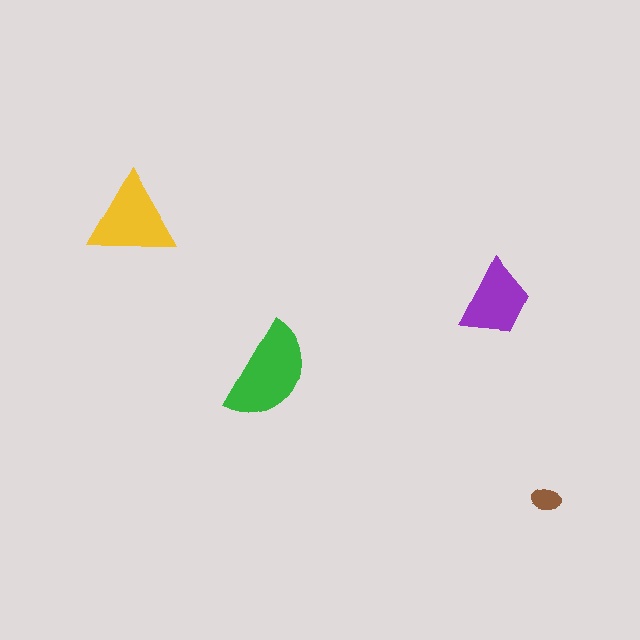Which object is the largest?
The green semicircle.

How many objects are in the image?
There are 4 objects in the image.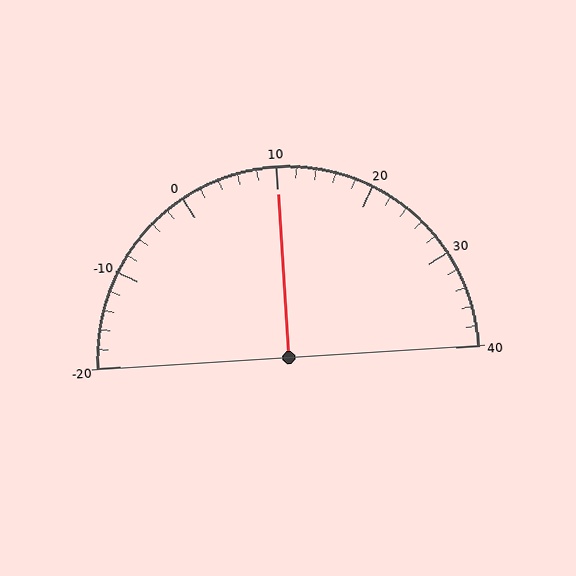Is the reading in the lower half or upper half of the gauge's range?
The reading is in the upper half of the range (-20 to 40).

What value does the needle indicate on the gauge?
The needle indicates approximately 10.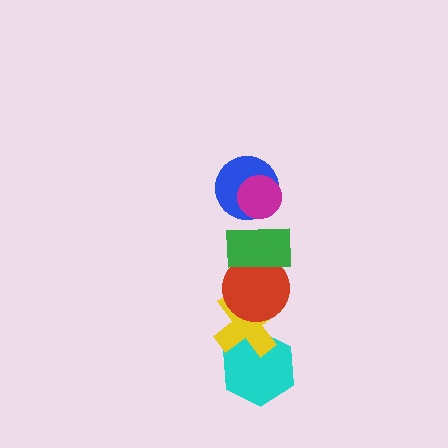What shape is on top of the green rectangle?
The blue circle is on top of the green rectangle.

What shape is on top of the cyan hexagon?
The yellow cross is on top of the cyan hexagon.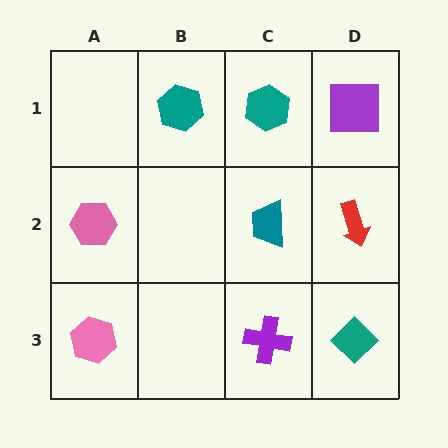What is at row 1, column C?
A teal hexagon.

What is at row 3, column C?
A purple cross.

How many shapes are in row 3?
3 shapes.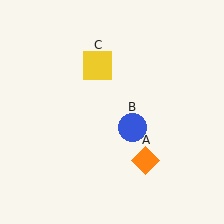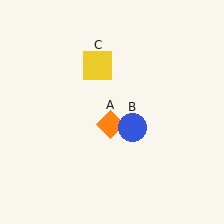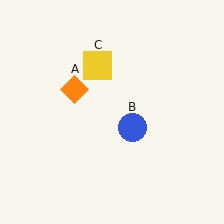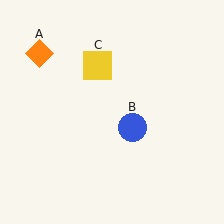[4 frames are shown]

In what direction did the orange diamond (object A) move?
The orange diamond (object A) moved up and to the left.